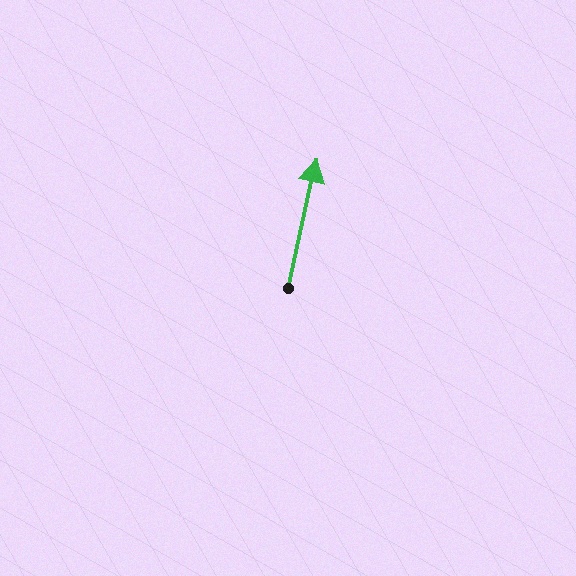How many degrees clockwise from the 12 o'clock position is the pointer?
Approximately 12 degrees.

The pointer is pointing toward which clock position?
Roughly 12 o'clock.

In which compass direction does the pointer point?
North.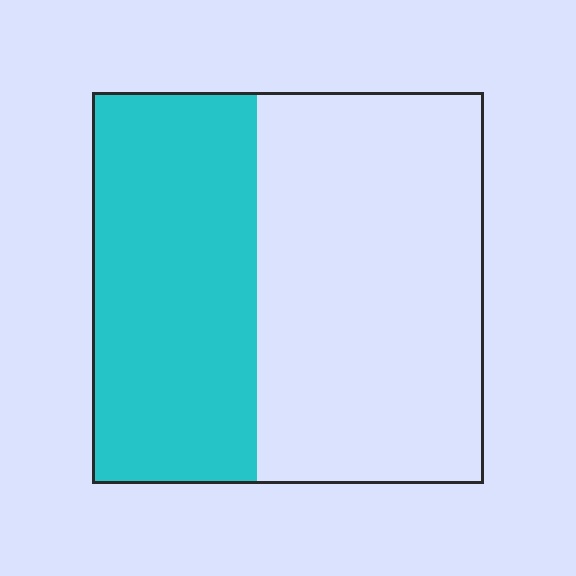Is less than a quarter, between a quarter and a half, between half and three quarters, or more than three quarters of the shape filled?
Between a quarter and a half.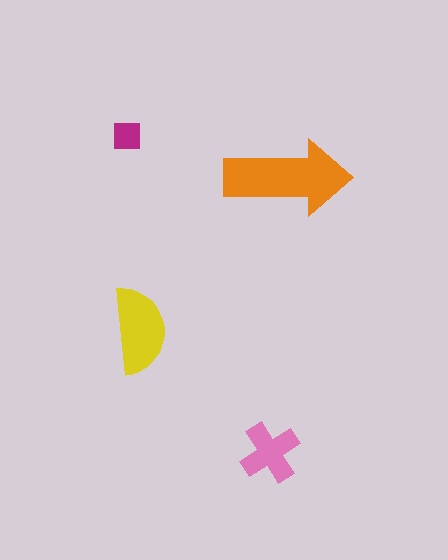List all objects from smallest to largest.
The magenta square, the pink cross, the yellow semicircle, the orange arrow.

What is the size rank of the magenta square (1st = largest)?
4th.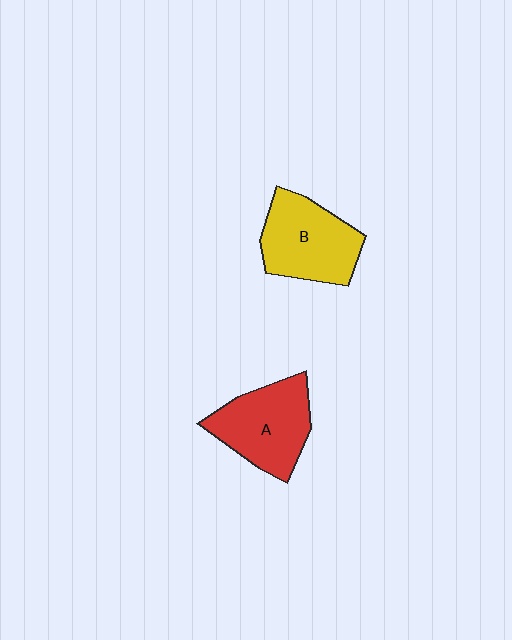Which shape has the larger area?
Shape B (yellow).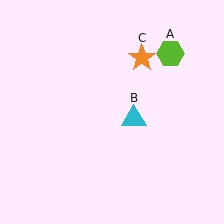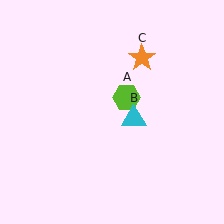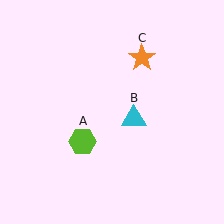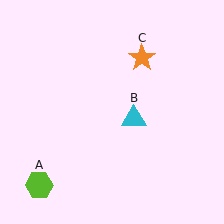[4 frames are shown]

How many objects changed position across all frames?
1 object changed position: lime hexagon (object A).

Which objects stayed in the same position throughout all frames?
Cyan triangle (object B) and orange star (object C) remained stationary.